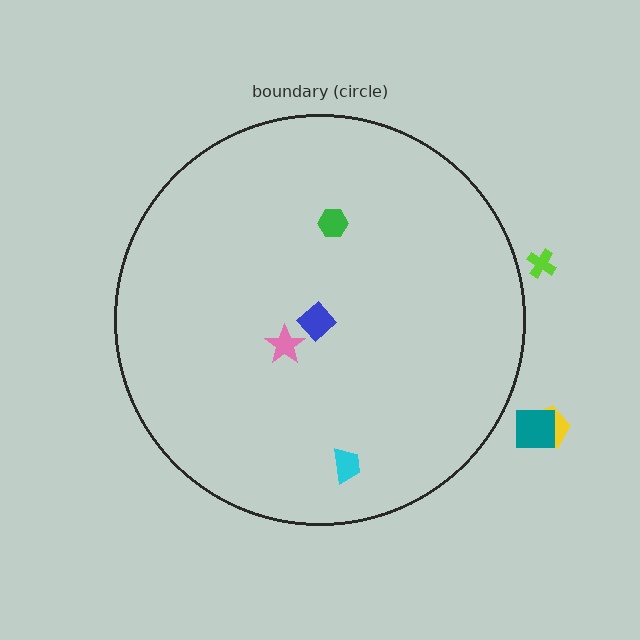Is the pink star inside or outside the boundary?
Inside.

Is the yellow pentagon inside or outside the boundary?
Outside.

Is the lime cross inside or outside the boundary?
Outside.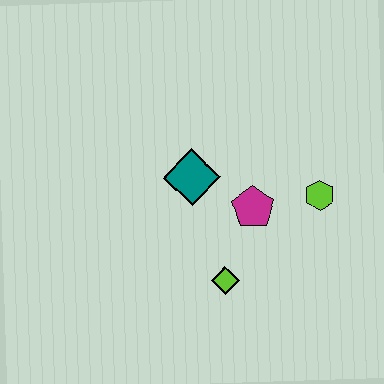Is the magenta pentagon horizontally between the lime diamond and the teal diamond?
No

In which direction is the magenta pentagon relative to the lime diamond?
The magenta pentagon is above the lime diamond.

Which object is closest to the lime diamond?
The magenta pentagon is closest to the lime diamond.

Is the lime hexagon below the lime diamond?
No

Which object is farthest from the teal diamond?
The lime hexagon is farthest from the teal diamond.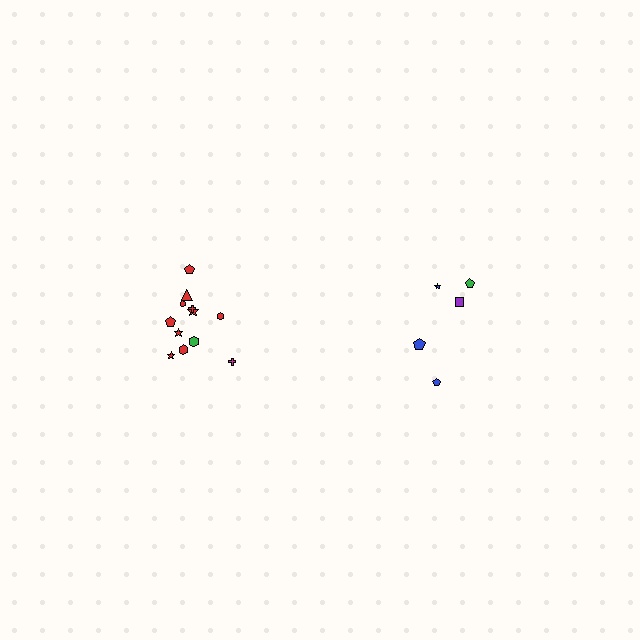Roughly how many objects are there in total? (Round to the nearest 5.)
Roughly 15 objects in total.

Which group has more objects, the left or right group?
The left group.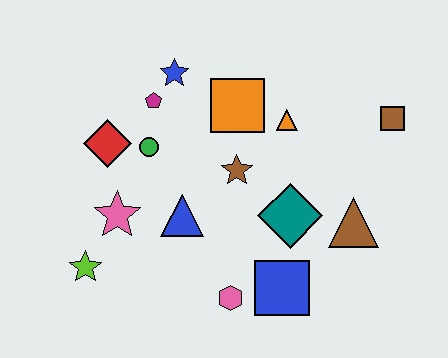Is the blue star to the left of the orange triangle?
Yes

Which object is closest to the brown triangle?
The teal diamond is closest to the brown triangle.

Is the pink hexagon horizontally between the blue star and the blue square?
Yes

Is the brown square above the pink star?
Yes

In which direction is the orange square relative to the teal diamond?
The orange square is above the teal diamond.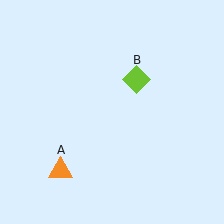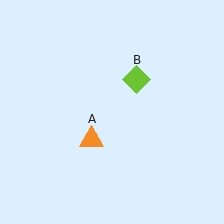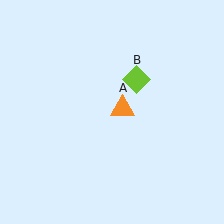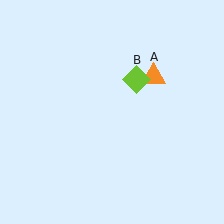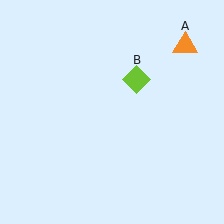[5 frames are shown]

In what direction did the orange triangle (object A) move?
The orange triangle (object A) moved up and to the right.